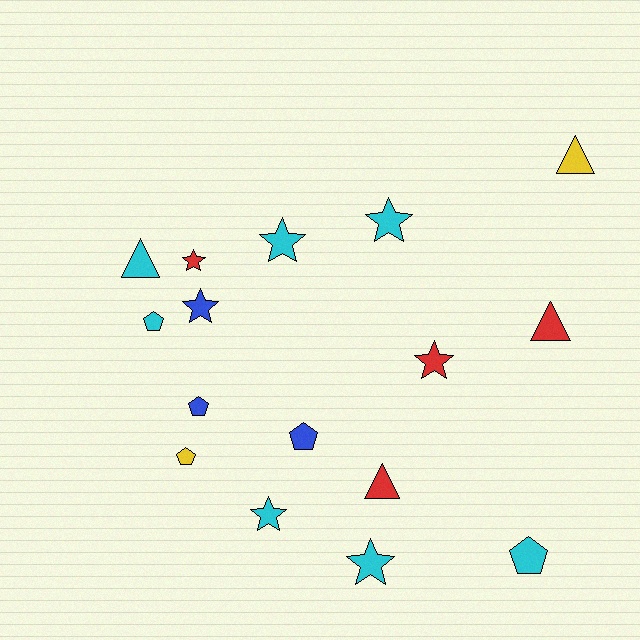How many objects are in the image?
There are 16 objects.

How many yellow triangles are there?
There is 1 yellow triangle.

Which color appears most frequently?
Cyan, with 7 objects.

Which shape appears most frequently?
Star, with 7 objects.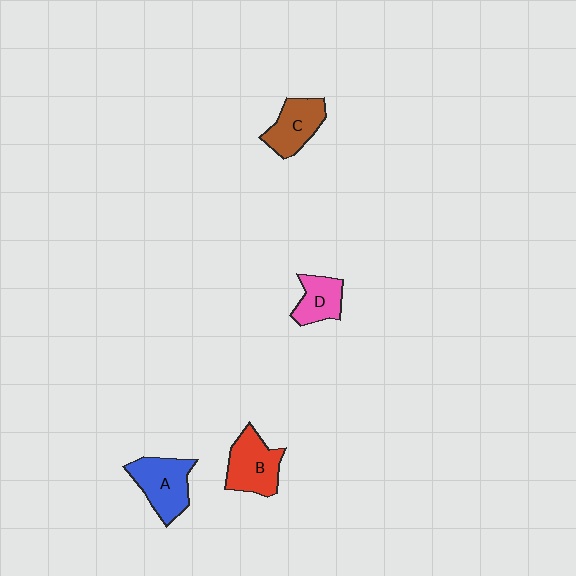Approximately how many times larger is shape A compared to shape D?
Approximately 1.5 times.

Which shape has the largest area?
Shape A (blue).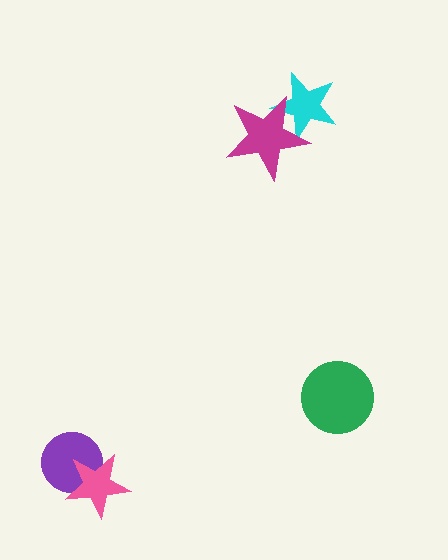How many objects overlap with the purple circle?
1 object overlaps with the purple circle.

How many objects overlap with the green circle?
0 objects overlap with the green circle.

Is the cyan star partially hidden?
Yes, it is partially covered by another shape.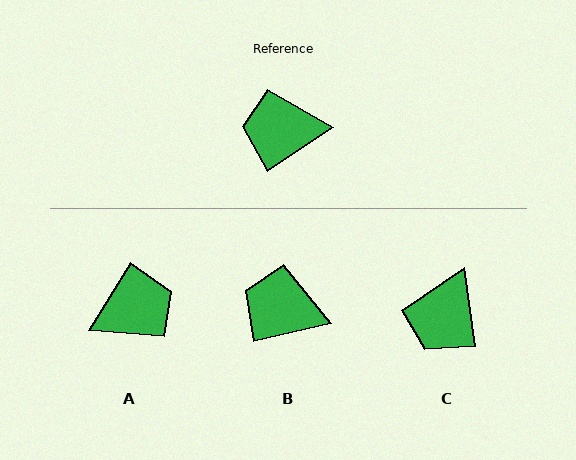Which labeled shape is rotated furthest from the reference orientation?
A, about 155 degrees away.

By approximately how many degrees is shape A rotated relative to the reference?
Approximately 155 degrees clockwise.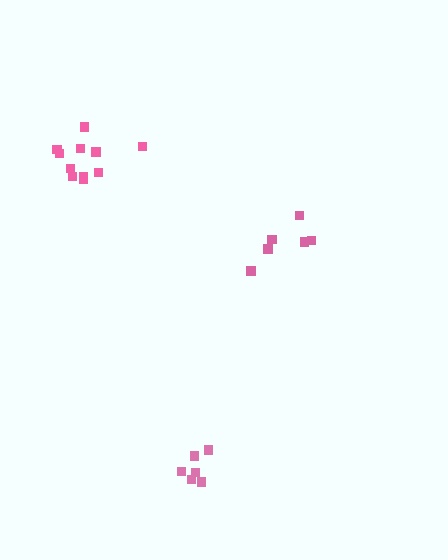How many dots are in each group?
Group 1: 11 dots, Group 2: 6 dots, Group 3: 6 dots (23 total).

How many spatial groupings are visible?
There are 3 spatial groupings.